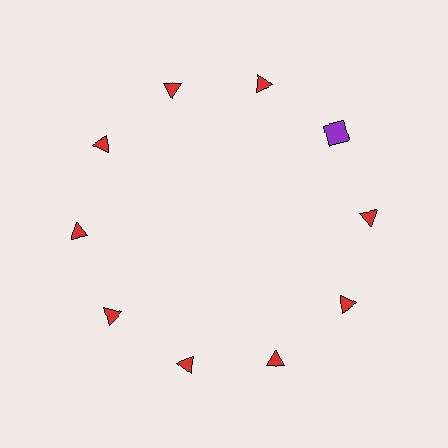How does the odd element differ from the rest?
It differs in both color (purple instead of red) and shape (square instead of triangle).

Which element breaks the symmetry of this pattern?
The purple square at roughly the 2 o'clock position breaks the symmetry. All other shapes are red triangles.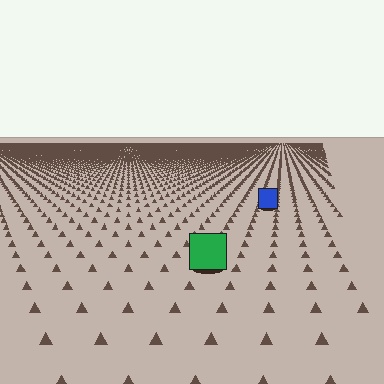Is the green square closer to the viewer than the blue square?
Yes. The green square is closer — you can tell from the texture gradient: the ground texture is coarser near it.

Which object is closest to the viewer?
The green square is closest. The texture marks near it are larger and more spread out.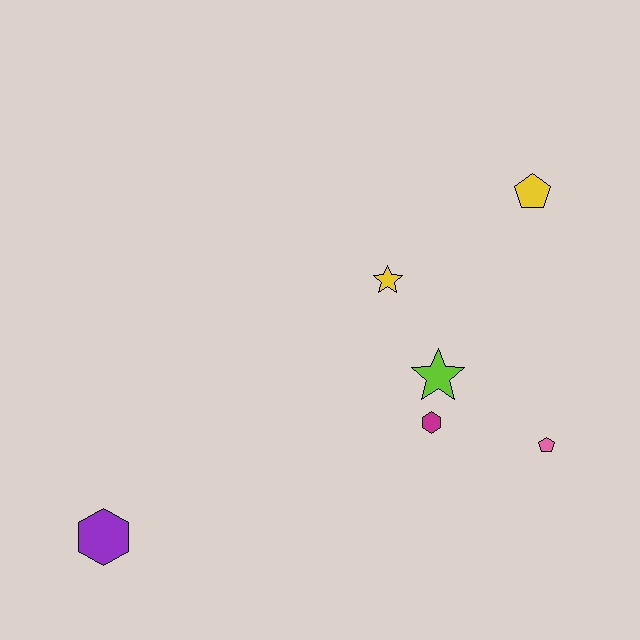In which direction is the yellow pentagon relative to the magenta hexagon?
The yellow pentagon is above the magenta hexagon.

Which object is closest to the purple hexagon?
The magenta hexagon is closest to the purple hexagon.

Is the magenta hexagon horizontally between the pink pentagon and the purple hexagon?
Yes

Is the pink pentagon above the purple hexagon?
Yes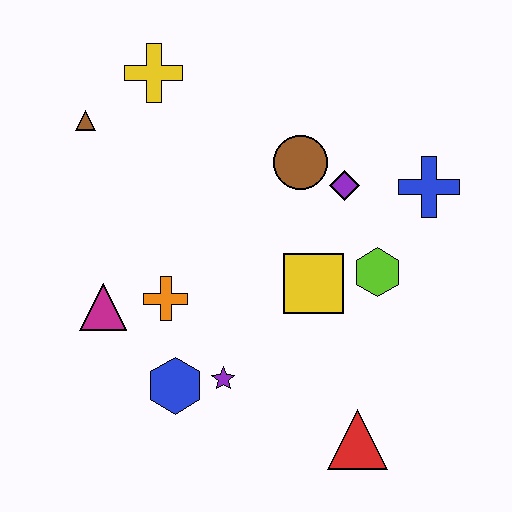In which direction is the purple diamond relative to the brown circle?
The purple diamond is to the right of the brown circle.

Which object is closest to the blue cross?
The purple diamond is closest to the blue cross.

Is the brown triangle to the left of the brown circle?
Yes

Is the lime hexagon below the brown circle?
Yes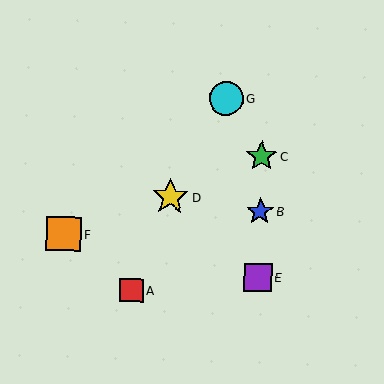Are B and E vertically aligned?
Yes, both are at x≈260.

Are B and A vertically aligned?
No, B is at x≈260 and A is at x≈132.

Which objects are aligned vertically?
Objects B, C, E are aligned vertically.